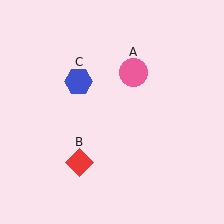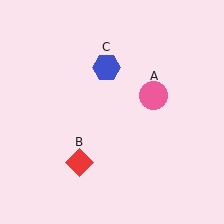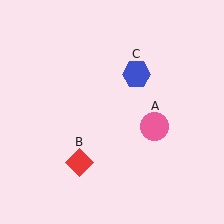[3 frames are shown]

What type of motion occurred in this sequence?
The pink circle (object A), blue hexagon (object C) rotated clockwise around the center of the scene.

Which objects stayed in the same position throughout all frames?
Red diamond (object B) remained stationary.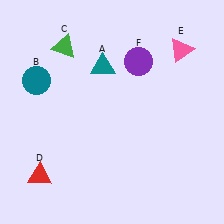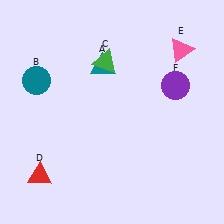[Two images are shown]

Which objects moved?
The objects that moved are: the green triangle (C), the purple circle (F).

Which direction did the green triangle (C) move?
The green triangle (C) moved right.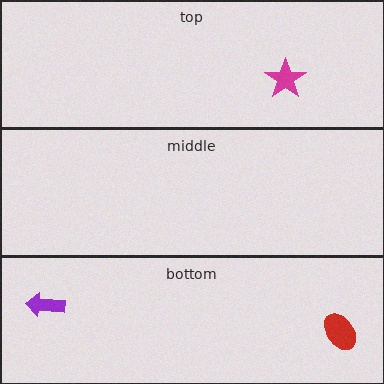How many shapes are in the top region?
1.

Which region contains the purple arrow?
The bottom region.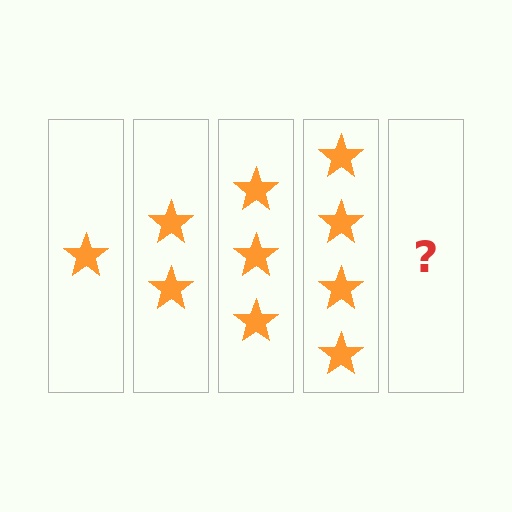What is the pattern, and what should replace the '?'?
The pattern is that each step adds one more star. The '?' should be 5 stars.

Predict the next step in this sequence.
The next step is 5 stars.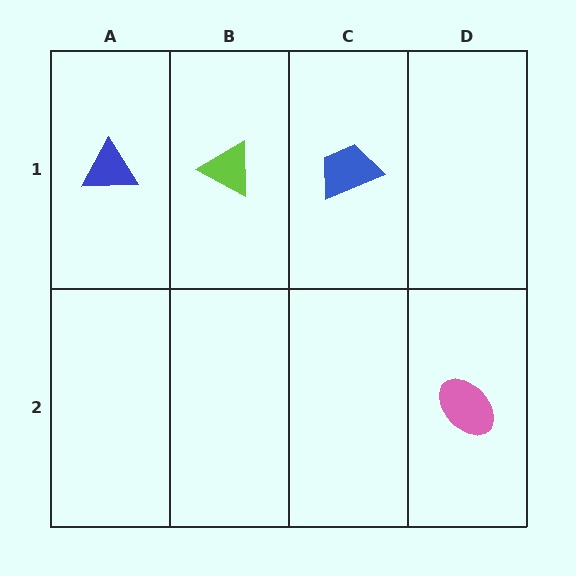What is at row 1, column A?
A blue triangle.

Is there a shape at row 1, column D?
No, that cell is empty.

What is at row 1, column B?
A lime triangle.